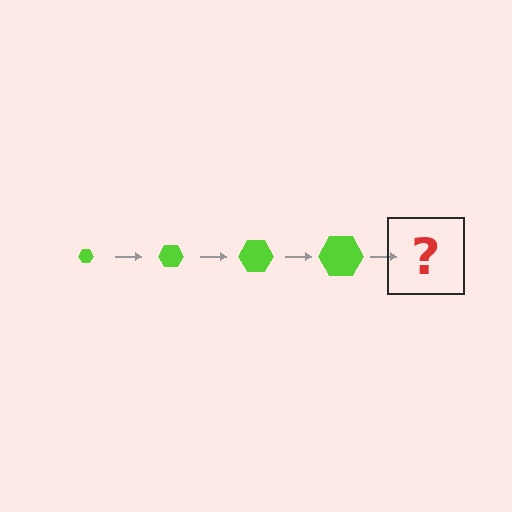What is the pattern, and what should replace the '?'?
The pattern is that the hexagon gets progressively larger each step. The '?' should be a lime hexagon, larger than the previous one.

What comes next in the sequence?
The next element should be a lime hexagon, larger than the previous one.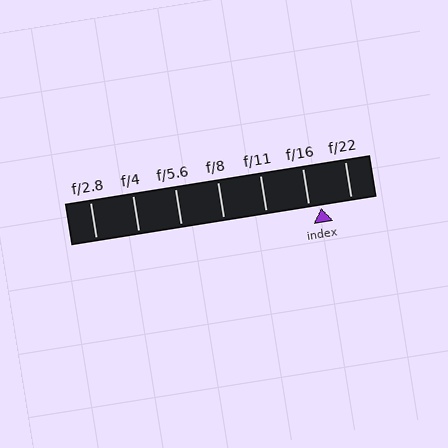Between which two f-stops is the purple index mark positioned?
The index mark is between f/16 and f/22.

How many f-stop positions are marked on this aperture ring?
There are 7 f-stop positions marked.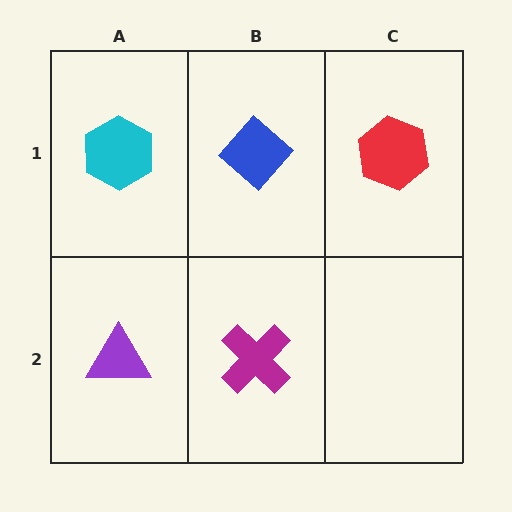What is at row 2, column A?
A purple triangle.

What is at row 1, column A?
A cyan hexagon.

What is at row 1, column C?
A red hexagon.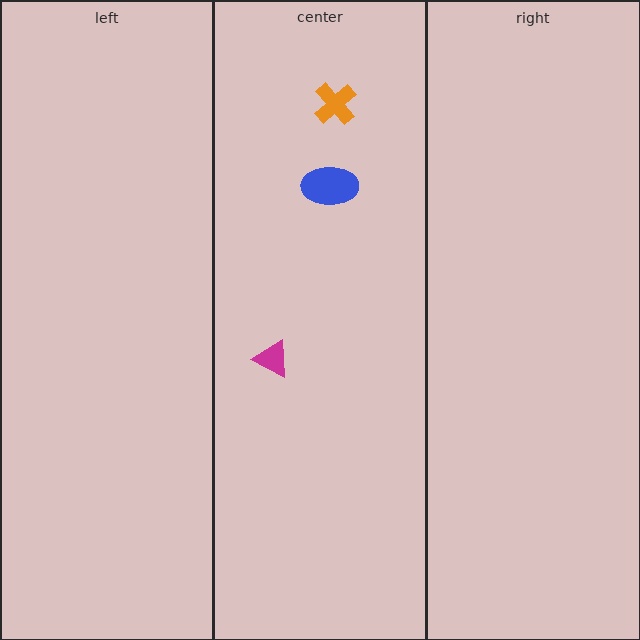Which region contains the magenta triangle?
The center region.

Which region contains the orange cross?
The center region.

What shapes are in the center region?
The orange cross, the magenta triangle, the blue ellipse.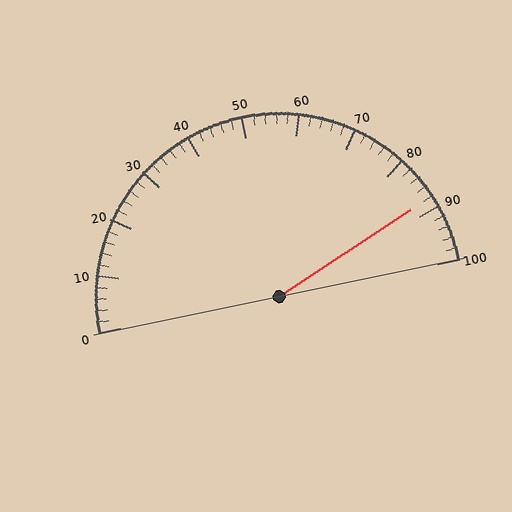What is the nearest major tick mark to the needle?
The nearest major tick mark is 90.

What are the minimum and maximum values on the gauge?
The gauge ranges from 0 to 100.